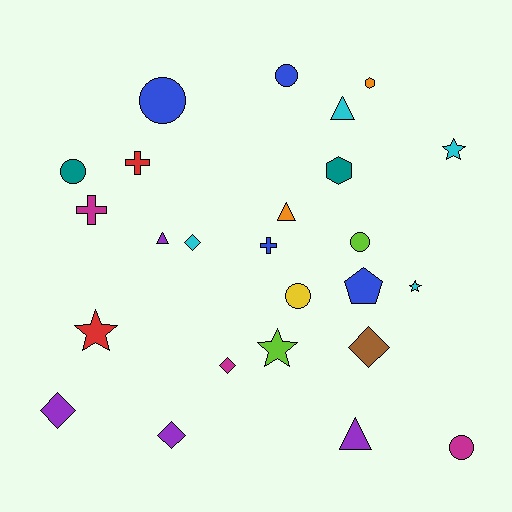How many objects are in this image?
There are 25 objects.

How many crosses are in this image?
There are 3 crosses.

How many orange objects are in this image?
There are 2 orange objects.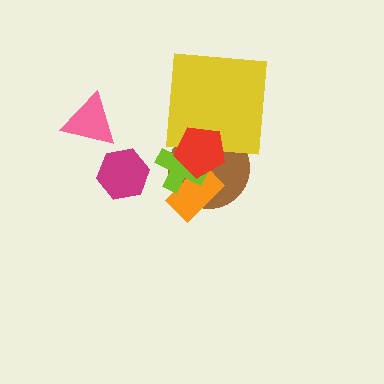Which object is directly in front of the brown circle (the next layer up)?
The orange rectangle is directly in front of the brown circle.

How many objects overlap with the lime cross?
3 objects overlap with the lime cross.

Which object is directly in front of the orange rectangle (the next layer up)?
The lime cross is directly in front of the orange rectangle.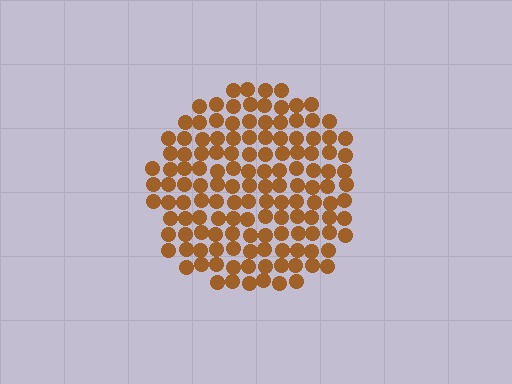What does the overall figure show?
The overall figure shows a circle.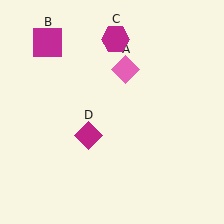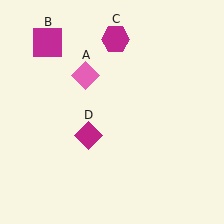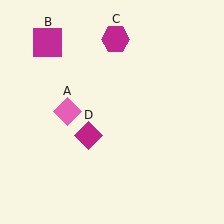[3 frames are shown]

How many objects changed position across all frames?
1 object changed position: pink diamond (object A).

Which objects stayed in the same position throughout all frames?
Magenta square (object B) and magenta hexagon (object C) and magenta diamond (object D) remained stationary.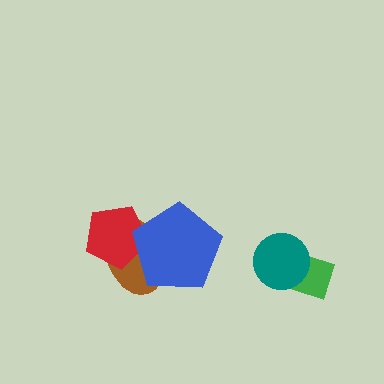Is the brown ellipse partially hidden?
Yes, it is partially covered by another shape.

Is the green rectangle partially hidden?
Yes, it is partially covered by another shape.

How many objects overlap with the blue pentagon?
2 objects overlap with the blue pentagon.